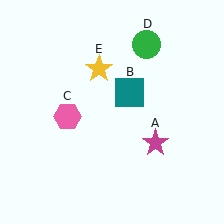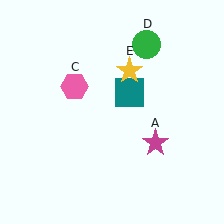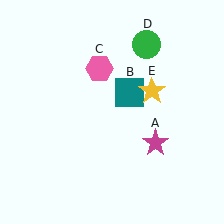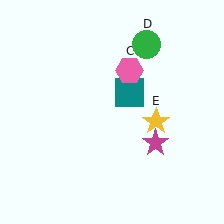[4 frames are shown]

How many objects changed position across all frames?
2 objects changed position: pink hexagon (object C), yellow star (object E).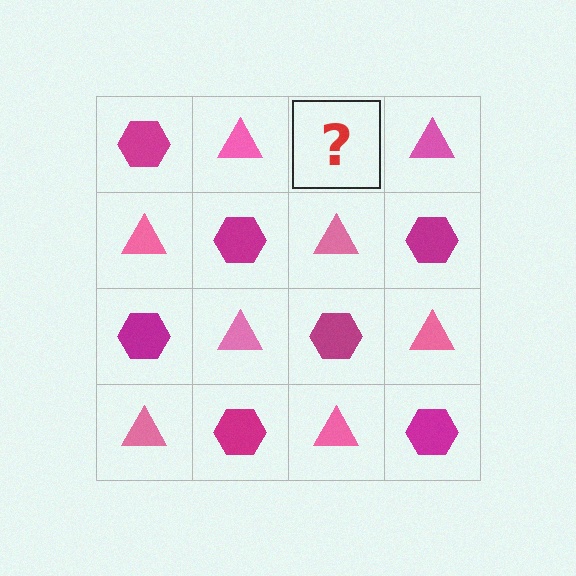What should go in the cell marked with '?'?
The missing cell should contain a magenta hexagon.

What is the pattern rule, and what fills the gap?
The rule is that it alternates magenta hexagon and pink triangle in a checkerboard pattern. The gap should be filled with a magenta hexagon.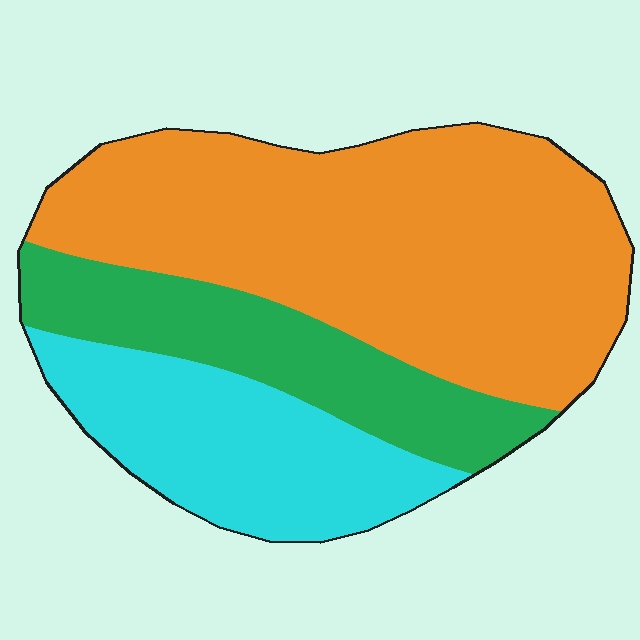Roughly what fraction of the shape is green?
Green takes up about one fifth (1/5) of the shape.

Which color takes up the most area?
Orange, at roughly 55%.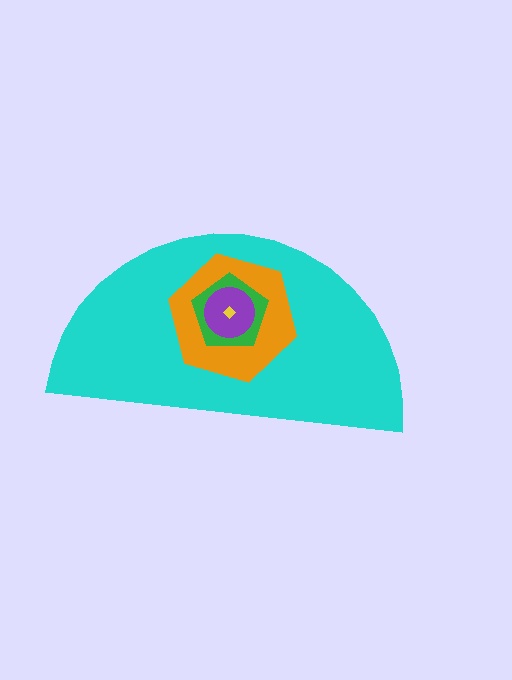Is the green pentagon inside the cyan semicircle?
Yes.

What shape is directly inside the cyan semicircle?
The orange hexagon.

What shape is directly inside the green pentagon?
The purple circle.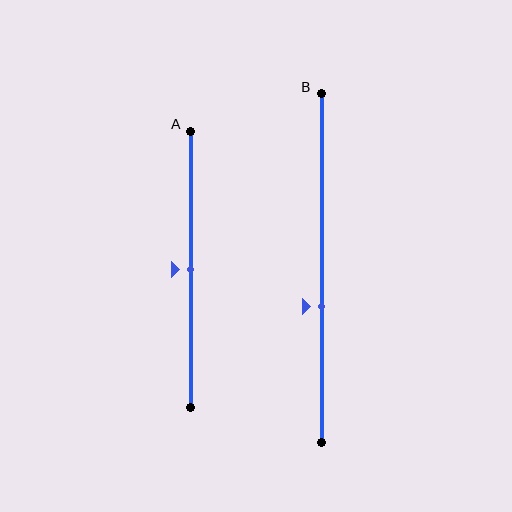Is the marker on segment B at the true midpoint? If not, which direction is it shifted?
No, the marker on segment B is shifted downward by about 11% of the segment length.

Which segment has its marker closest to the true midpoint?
Segment A has its marker closest to the true midpoint.